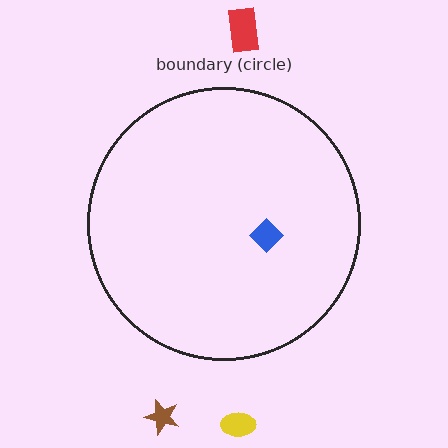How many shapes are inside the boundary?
1 inside, 3 outside.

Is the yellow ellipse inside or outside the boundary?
Outside.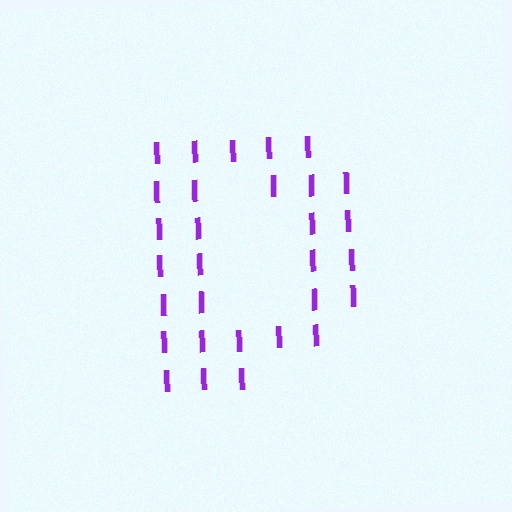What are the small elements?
The small elements are letter I's.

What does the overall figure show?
The overall figure shows the letter D.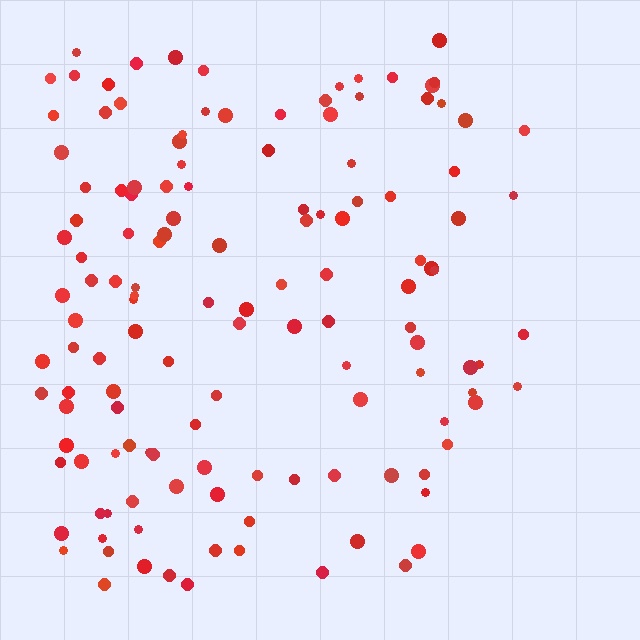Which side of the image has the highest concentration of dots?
The left.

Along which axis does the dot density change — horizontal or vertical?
Horizontal.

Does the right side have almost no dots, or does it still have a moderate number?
Still a moderate number, just noticeably fewer than the left.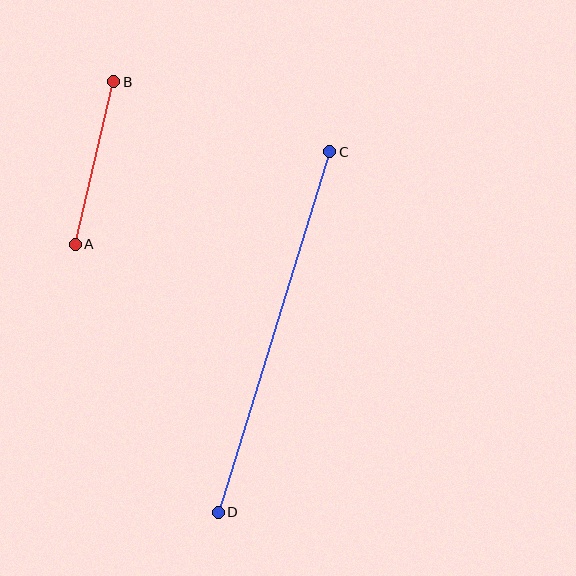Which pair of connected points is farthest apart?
Points C and D are farthest apart.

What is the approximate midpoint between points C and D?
The midpoint is at approximately (274, 332) pixels.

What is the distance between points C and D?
The distance is approximately 377 pixels.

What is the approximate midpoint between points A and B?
The midpoint is at approximately (94, 163) pixels.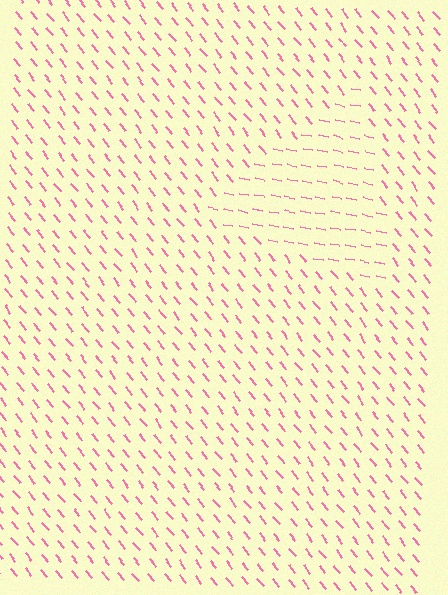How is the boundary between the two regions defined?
The boundary is defined purely by a change in line orientation (approximately 39 degrees difference). All lines are the same color and thickness.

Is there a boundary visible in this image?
Yes, there is a texture boundary formed by a change in line orientation.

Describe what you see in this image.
The image is filled with small pink line segments. A triangle region in the image has lines oriented differently from the surrounding lines, creating a visible texture boundary.